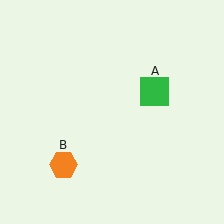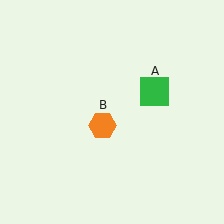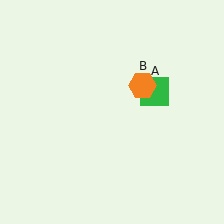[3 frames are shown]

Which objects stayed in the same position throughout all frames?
Green square (object A) remained stationary.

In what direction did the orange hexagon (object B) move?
The orange hexagon (object B) moved up and to the right.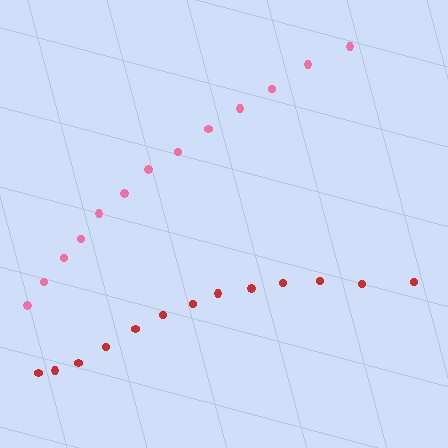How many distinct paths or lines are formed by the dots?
There are 2 distinct paths.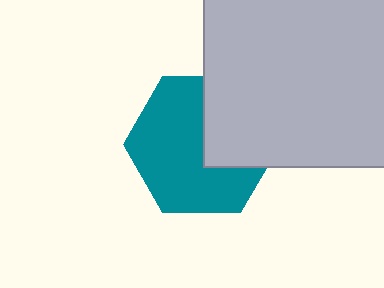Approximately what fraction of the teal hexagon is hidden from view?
Roughly 34% of the teal hexagon is hidden behind the light gray square.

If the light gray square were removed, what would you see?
You would see the complete teal hexagon.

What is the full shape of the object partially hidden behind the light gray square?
The partially hidden object is a teal hexagon.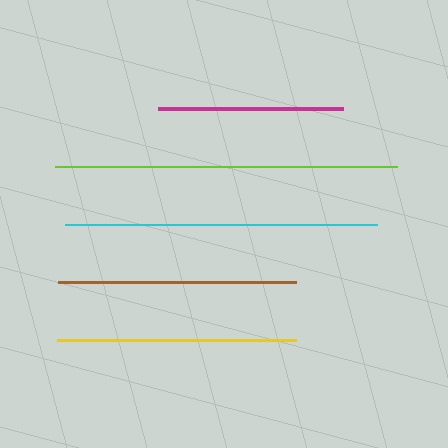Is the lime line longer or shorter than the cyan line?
The lime line is longer than the cyan line.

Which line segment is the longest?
The lime line is the longest at approximately 342 pixels.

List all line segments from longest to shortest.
From longest to shortest: lime, cyan, brown, yellow, magenta.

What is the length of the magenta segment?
The magenta segment is approximately 184 pixels long.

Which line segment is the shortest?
The magenta line is the shortest at approximately 184 pixels.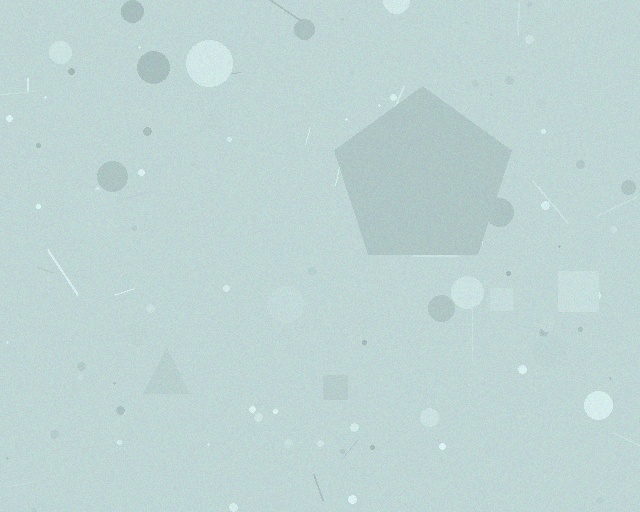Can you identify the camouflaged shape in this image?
The camouflaged shape is a pentagon.